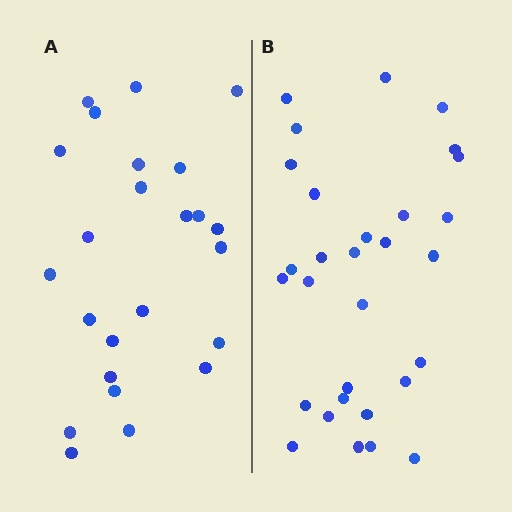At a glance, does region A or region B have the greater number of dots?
Region B (the right region) has more dots.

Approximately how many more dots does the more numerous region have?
Region B has about 6 more dots than region A.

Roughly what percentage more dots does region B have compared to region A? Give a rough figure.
About 25% more.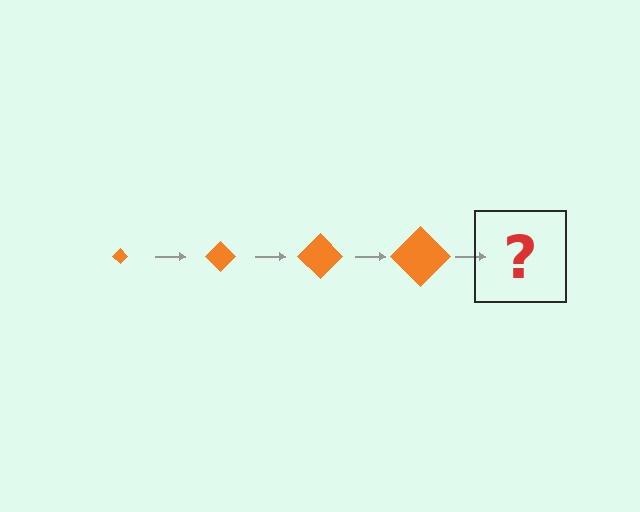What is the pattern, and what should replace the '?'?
The pattern is that the diamond gets progressively larger each step. The '?' should be an orange diamond, larger than the previous one.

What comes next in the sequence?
The next element should be an orange diamond, larger than the previous one.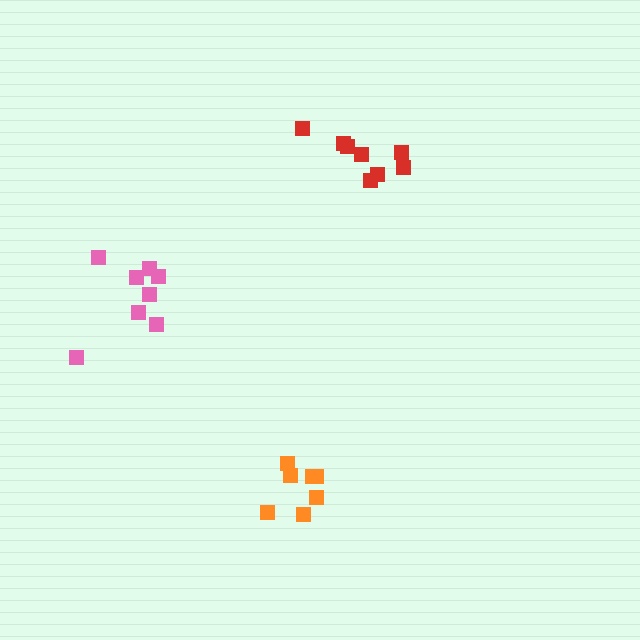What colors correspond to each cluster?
The clusters are colored: pink, red, orange.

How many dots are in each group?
Group 1: 8 dots, Group 2: 8 dots, Group 3: 7 dots (23 total).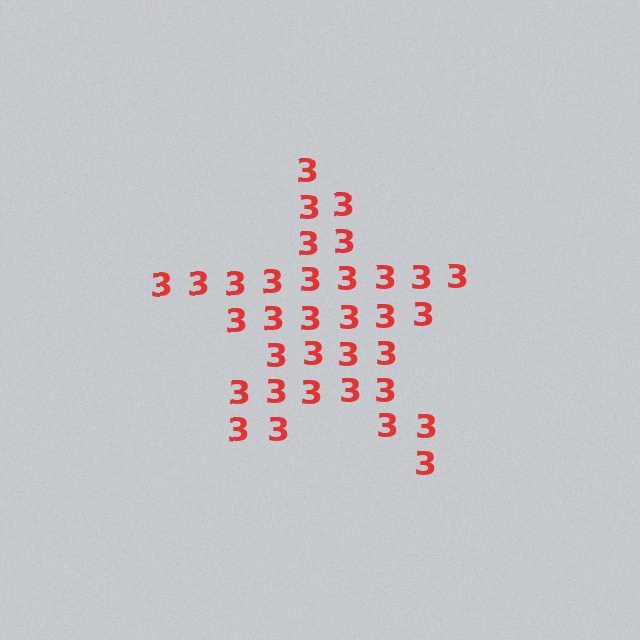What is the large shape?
The large shape is a star.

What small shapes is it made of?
It is made of small digit 3's.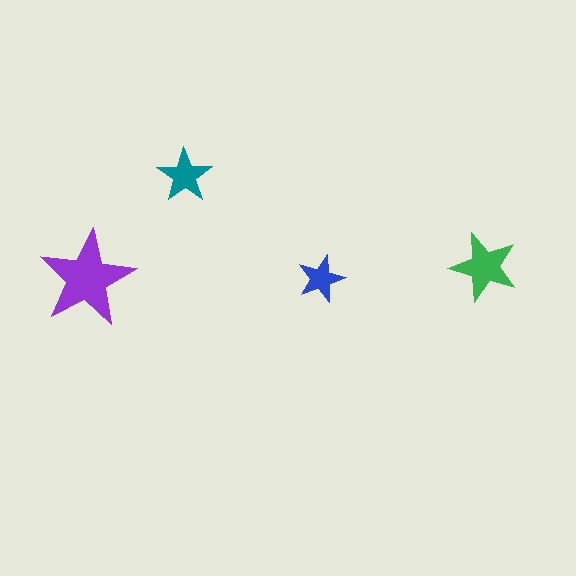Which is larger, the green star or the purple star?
The purple one.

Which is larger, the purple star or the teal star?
The purple one.